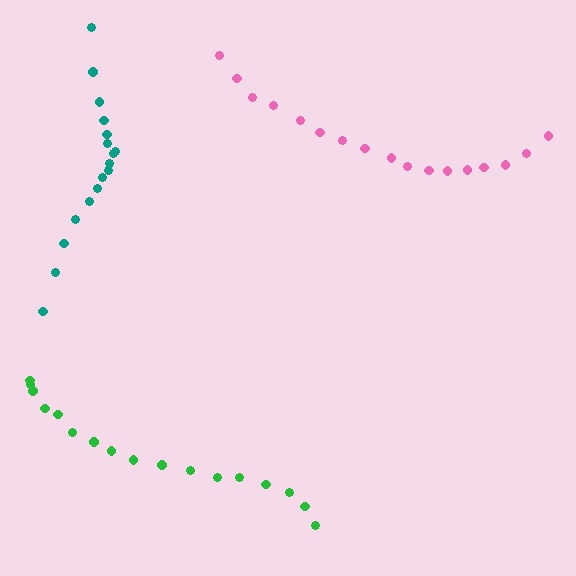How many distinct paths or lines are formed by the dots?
There are 3 distinct paths.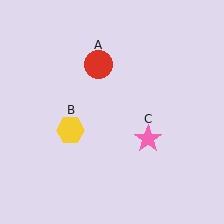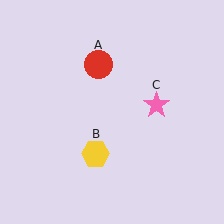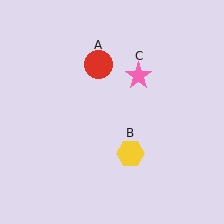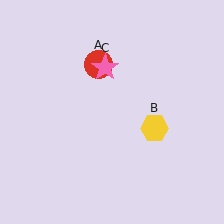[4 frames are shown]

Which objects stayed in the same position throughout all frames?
Red circle (object A) remained stationary.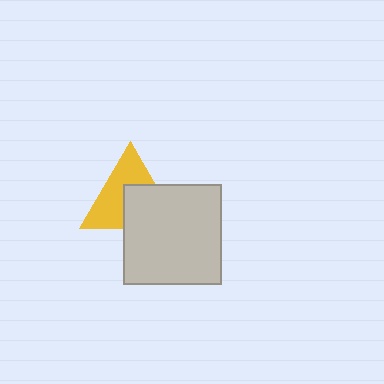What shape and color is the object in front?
The object in front is a light gray rectangle.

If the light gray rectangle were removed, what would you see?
You would see the complete yellow triangle.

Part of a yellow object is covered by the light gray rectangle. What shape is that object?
It is a triangle.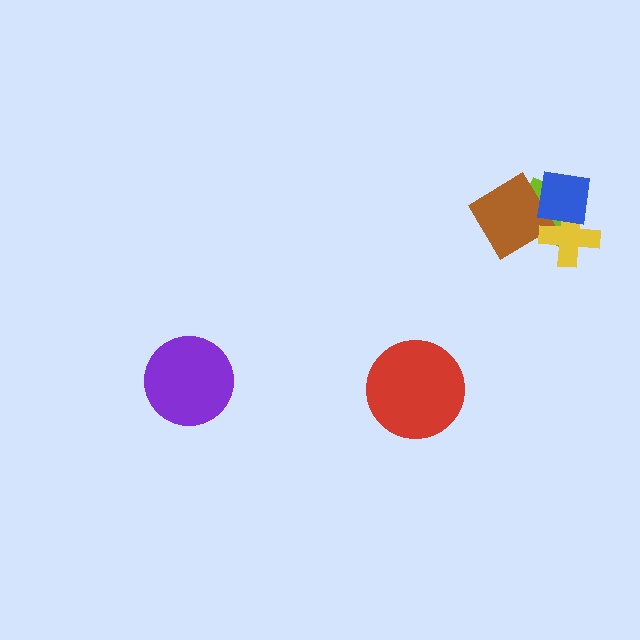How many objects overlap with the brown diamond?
2 objects overlap with the brown diamond.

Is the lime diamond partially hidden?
Yes, it is partially covered by another shape.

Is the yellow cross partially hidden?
Yes, it is partially covered by another shape.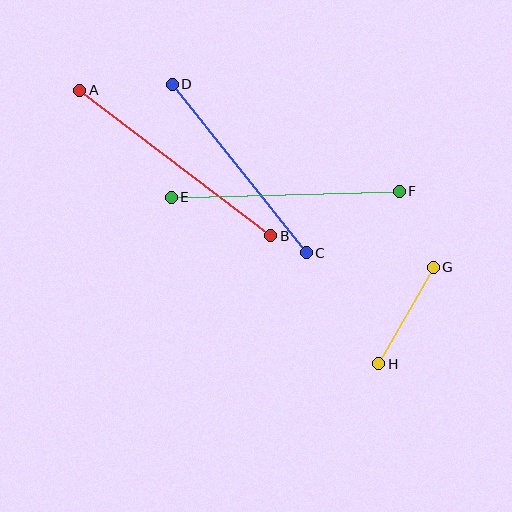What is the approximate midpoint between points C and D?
The midpoint is at approximately (239, 169) pixels.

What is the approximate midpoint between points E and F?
The midpoint is at approximately (285, 194) pixels.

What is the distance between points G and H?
The distance is approximately 111 pixels.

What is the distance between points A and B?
The distance is approximately 240 pixels.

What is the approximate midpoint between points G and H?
The midpoint is at approximately (406, 315) pixels.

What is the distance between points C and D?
The distance is approximately 216 pixels.